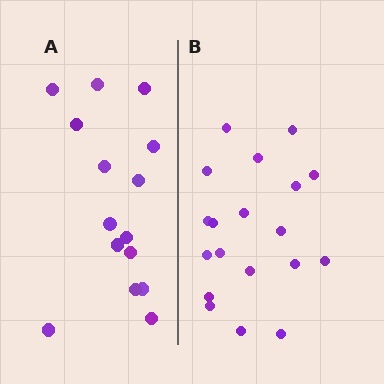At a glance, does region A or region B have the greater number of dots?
Region B (the right region) has more dots.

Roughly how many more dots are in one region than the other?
Region B has about 4 more dots than region A.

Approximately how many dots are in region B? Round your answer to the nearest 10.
About 20 dots. (The exact count is 19, which rounds to 20.)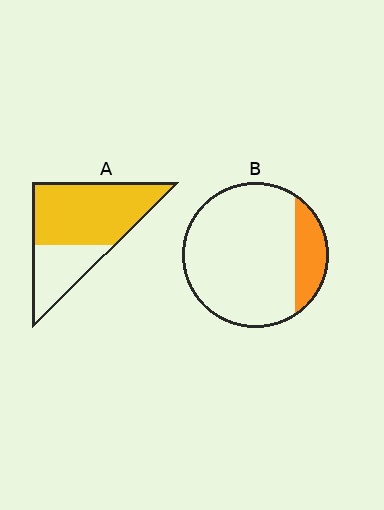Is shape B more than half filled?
No.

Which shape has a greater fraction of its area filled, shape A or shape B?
Shape A.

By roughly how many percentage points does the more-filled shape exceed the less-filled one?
By roughly 50 percentage points (A over B).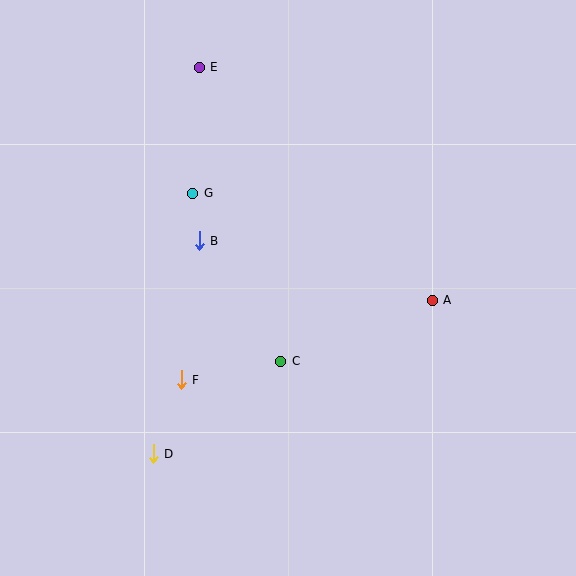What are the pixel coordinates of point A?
Point A is at (432, 300).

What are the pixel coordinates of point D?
Point D is at (153, 454).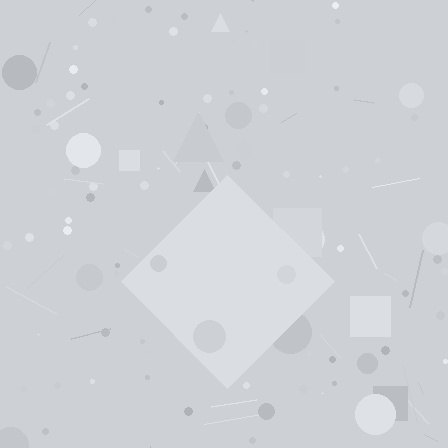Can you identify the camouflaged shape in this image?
The camouflaged shape is a diamond.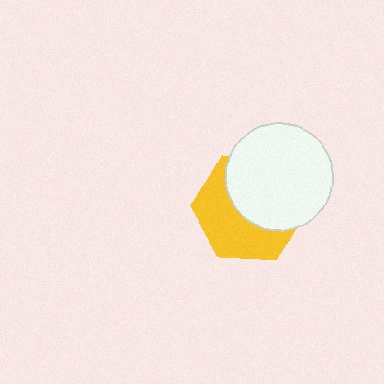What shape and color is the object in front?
The object in front is a white circle.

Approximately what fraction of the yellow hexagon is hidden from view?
Roughly 52% of the yellow hexagon is hidden behind the white circle.